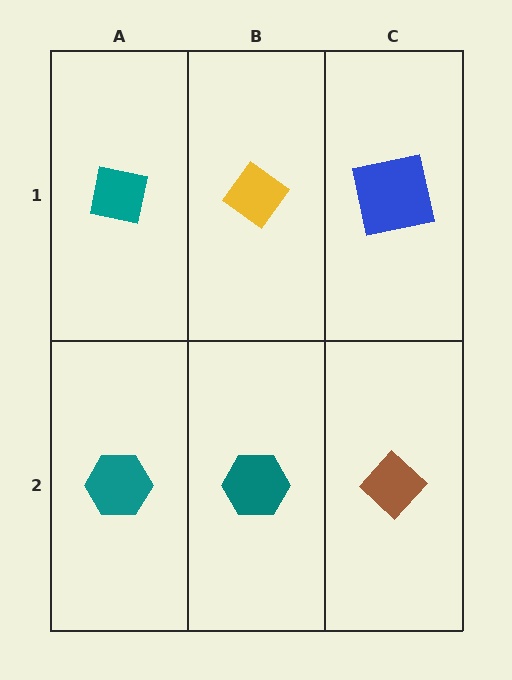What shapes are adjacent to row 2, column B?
A yellow diamond (row 1, column B), a teal hexagon (row 2, column A), a brown diamond (row 2, column C).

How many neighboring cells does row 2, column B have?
3.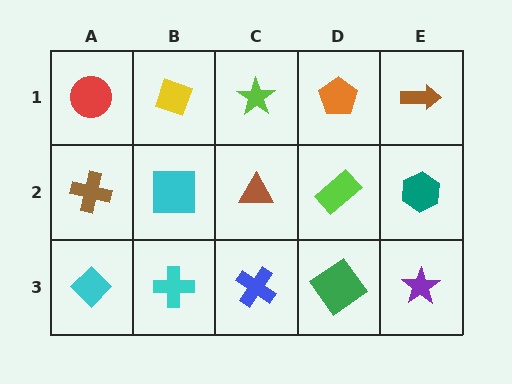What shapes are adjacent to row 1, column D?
A lime rectangle (row 2, column D), a lime star (row 1, column C), a brown arrow (row 1, column E).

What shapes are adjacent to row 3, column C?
A brown triangle (row 2, column C), a cyan cross (row 3, column B), a green diamond (row 3, column D).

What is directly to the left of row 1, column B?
A red circle.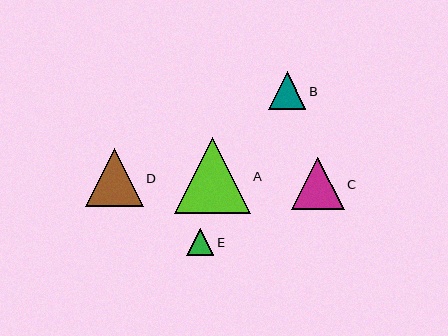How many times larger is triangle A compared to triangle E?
Triangle A is approximately 2.8 times the size of triangle E.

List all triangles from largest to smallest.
From largest to smallest: A, D, C, B, E.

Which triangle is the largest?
Triangle A is the largest with a size of approximately 76 pixels.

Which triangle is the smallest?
Triangle E is the smallest with a size of approximately 27 pixels.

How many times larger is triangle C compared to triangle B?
Triangle C is approximately 1.4 times the size of triangle B.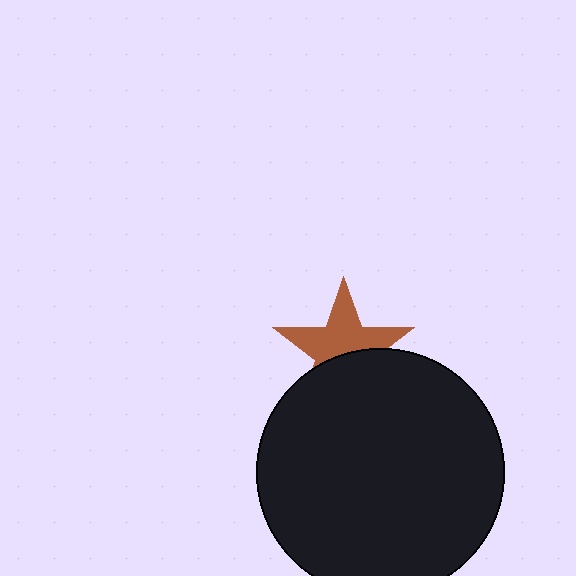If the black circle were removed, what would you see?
You would see the complete brown star.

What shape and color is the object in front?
The object in front is a black circle.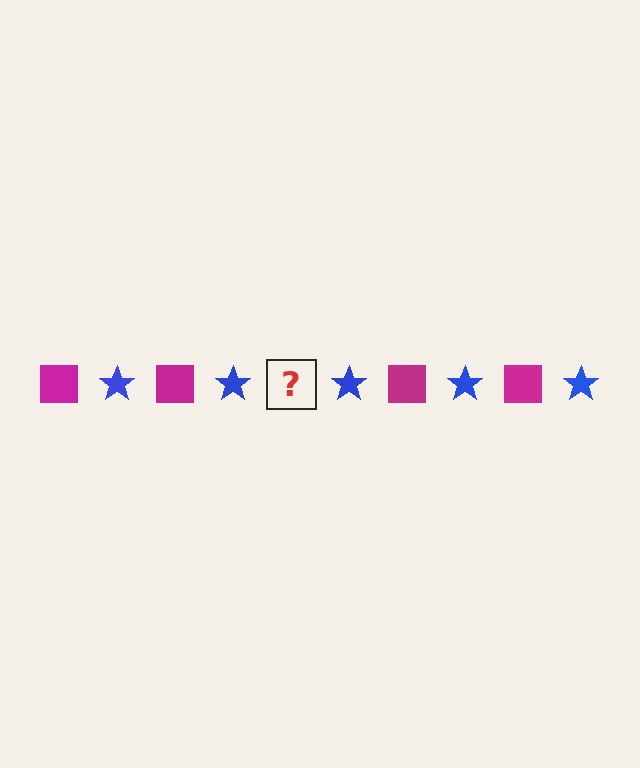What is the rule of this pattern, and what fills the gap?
The rule is that the pattern alternates between magenta square and blue star. The gap should be filled with a magenta square.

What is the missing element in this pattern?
The missing element is a magenta square.